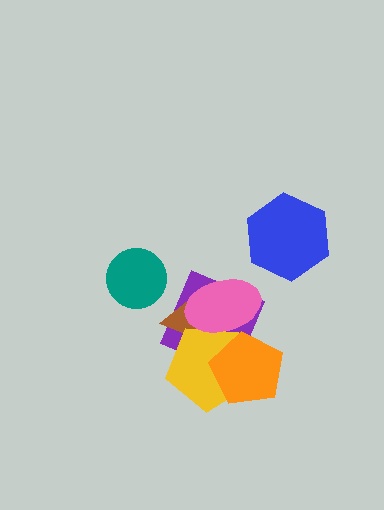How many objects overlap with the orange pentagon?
3 objects overlap with the orange pentagon.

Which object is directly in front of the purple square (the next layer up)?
The brown triangle is directly in front of the purple square.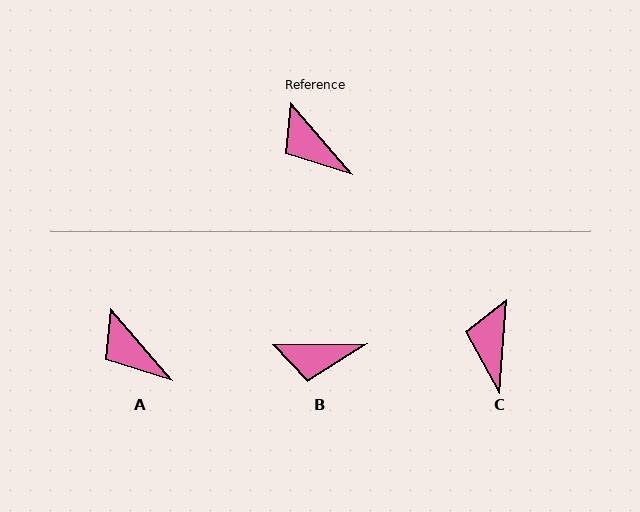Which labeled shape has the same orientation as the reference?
A.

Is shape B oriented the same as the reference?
No, it is off by about 50 degrees.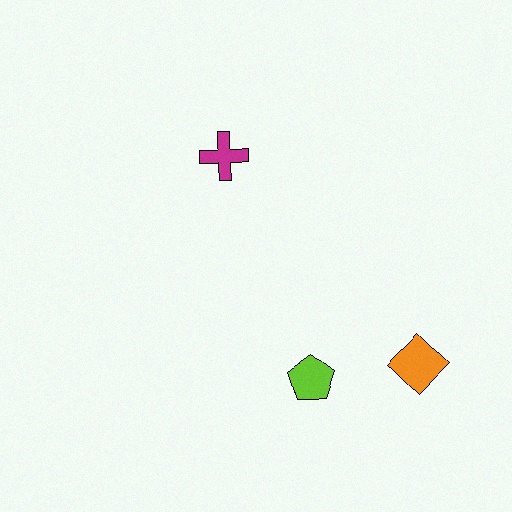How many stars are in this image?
There are no stars.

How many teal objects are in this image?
There are no teal objects.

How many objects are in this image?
There are 3 objects.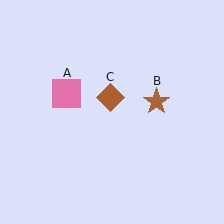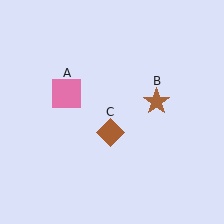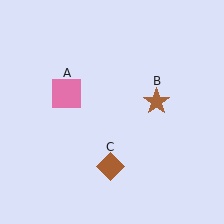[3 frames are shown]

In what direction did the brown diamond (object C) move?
The brown diamond (object C) moved down.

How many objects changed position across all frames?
1 object changed position: brown diamond (object C).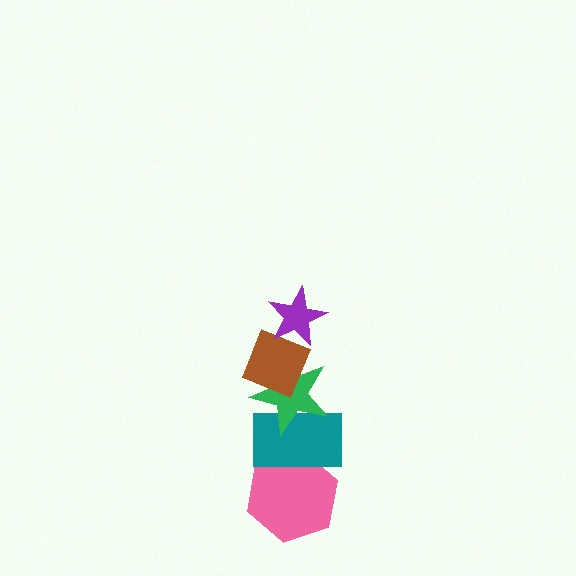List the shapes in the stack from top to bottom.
From top to bottom: the purple star, the brown diamond, the green star, the teal rectangle, the pink hexagon.